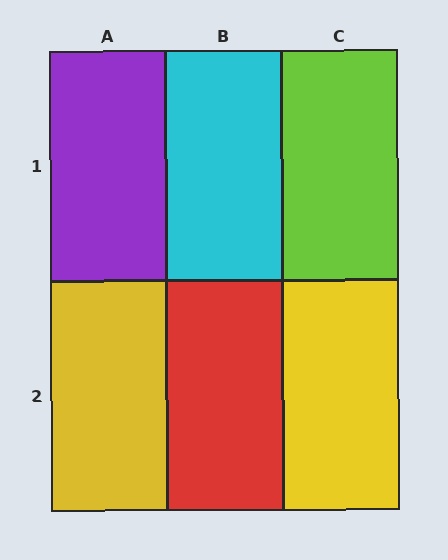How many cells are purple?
1 cell is purple.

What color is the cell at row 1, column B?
Cyan.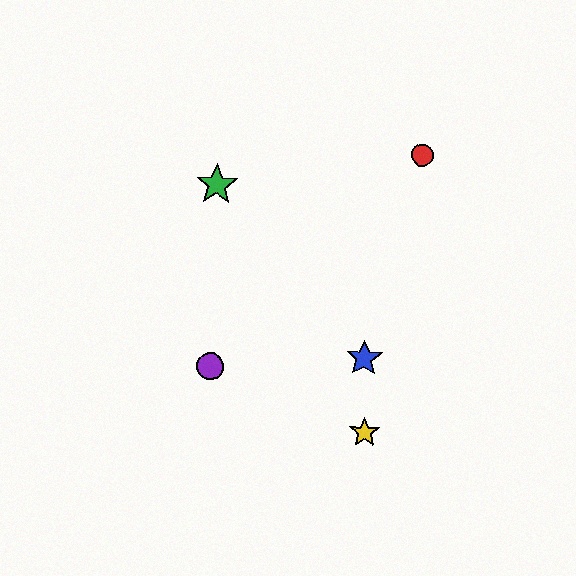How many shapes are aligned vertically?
2 shapes (the green star, the purple circle) are aligned vertically.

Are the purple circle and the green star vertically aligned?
Yes, both are at x≈210.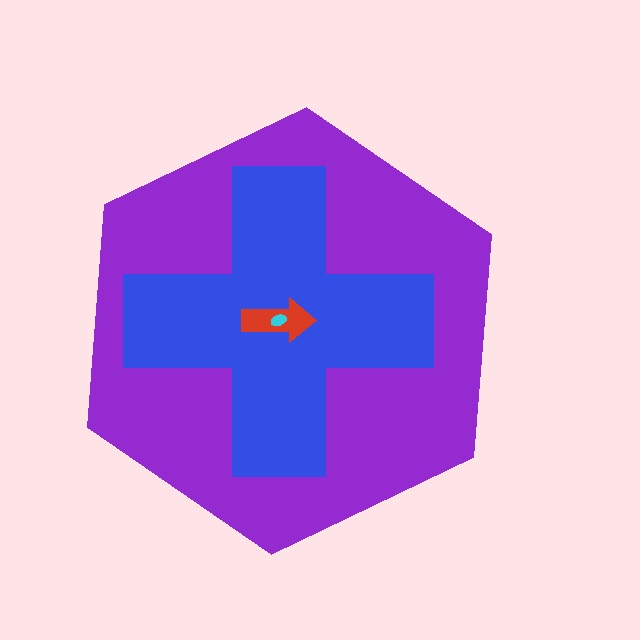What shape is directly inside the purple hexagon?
The blue cross.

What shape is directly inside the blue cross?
The red arrow.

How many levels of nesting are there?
4.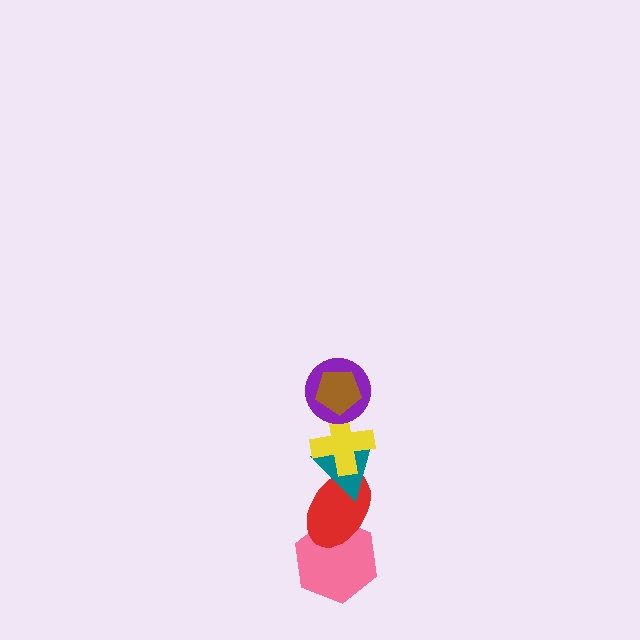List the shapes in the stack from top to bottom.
From top to bottom: the brown pentagon, the purple circle, the yellow cross, the teal triangle, the red ellipse, the pink hexagon.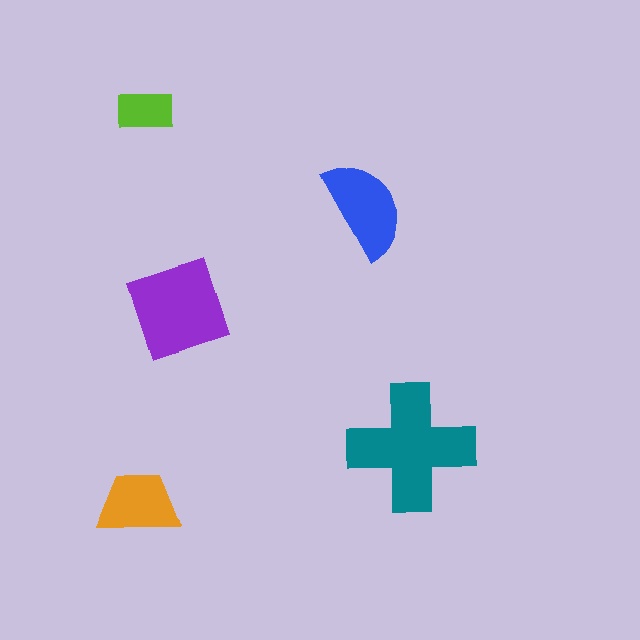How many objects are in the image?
There are 5 objects in the image.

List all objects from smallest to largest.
The lime rectangle, the orange trapezoid, the blue semicircle, the purple diamond, the teal cross.